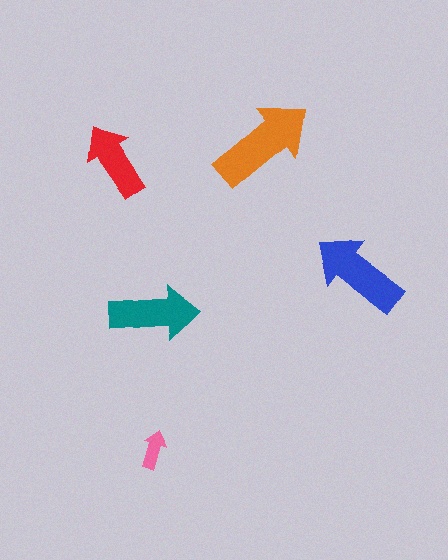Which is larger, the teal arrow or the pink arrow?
The teal one.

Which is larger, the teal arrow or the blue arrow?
The blue one.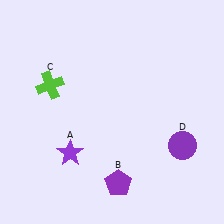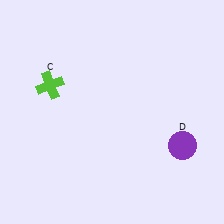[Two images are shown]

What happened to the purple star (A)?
The purple star (A) was removed in Image 2. It was in the bottom-left area of Image 1.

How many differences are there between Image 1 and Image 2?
There are 2 differences between the two images.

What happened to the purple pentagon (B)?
The purple pentagon (B) was removed in Image 2. It was in the bottom-right area of Image 1.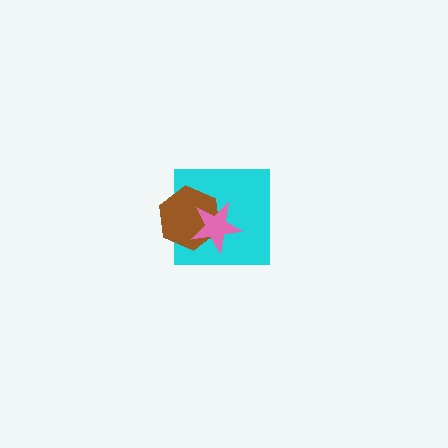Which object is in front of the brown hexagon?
The pink star is in front of the brown hexagon.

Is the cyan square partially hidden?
Yes, it is partially covered by another shape.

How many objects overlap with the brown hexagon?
2 objects overlap with the brown hexagon.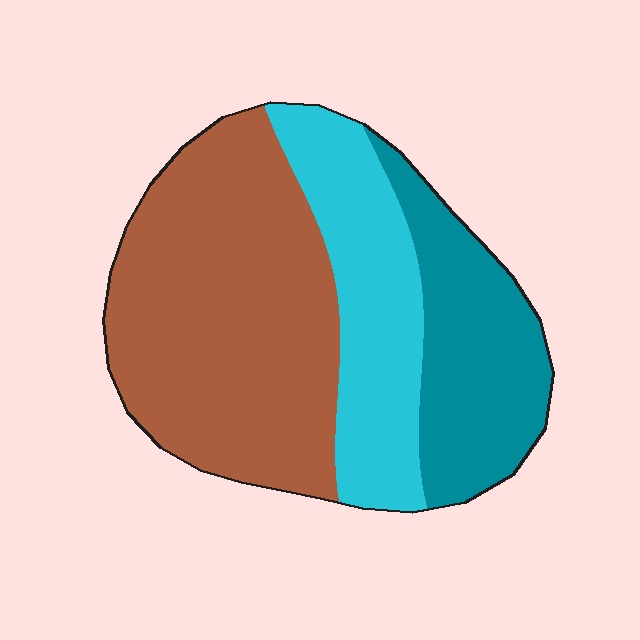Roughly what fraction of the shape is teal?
Teal takes up about one quarter (1/4) of the shape.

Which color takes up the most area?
Brown, at roughly 50%.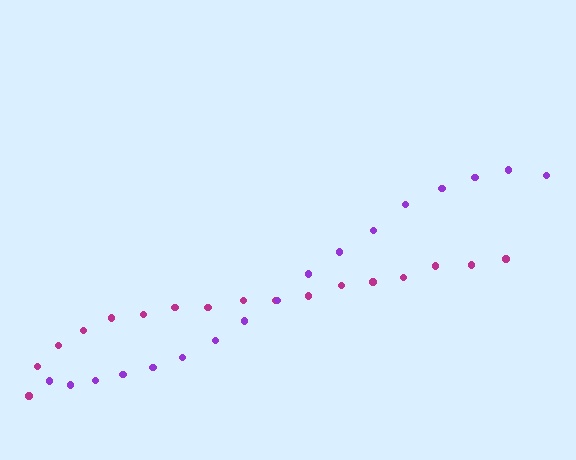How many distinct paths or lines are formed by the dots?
There are 2 distinct paths.